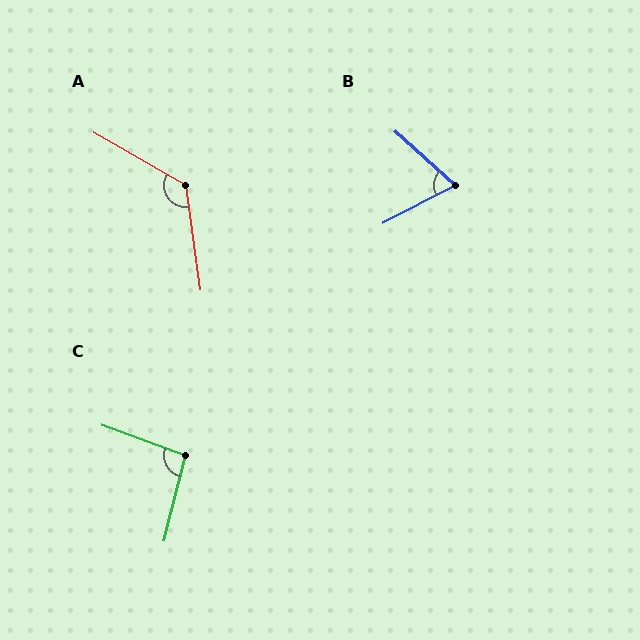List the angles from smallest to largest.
B (69°), C (96°), A (128°).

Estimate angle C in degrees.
Approximately 96 degrees.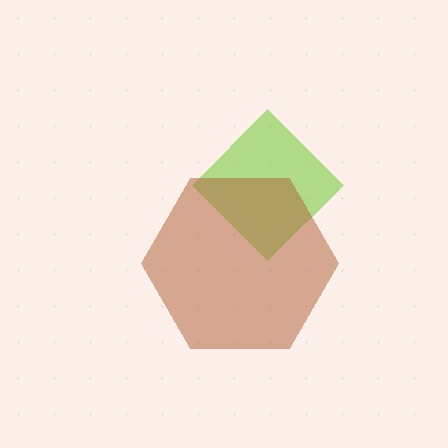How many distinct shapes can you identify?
There are 2 distinct shapes: a lime diamond, a brown hexagon.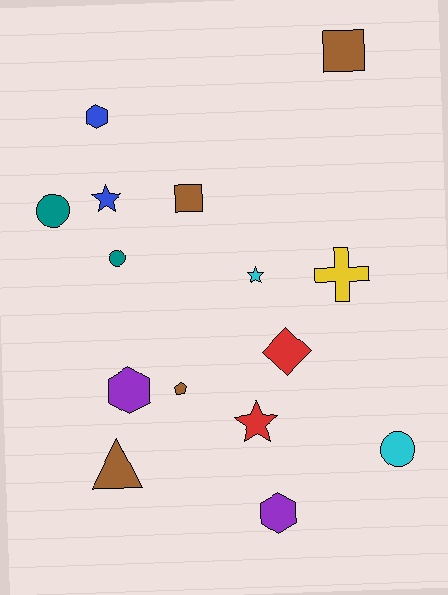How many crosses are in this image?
There is 1 cross.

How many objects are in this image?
There are 15 objects.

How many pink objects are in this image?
There are no pink objects.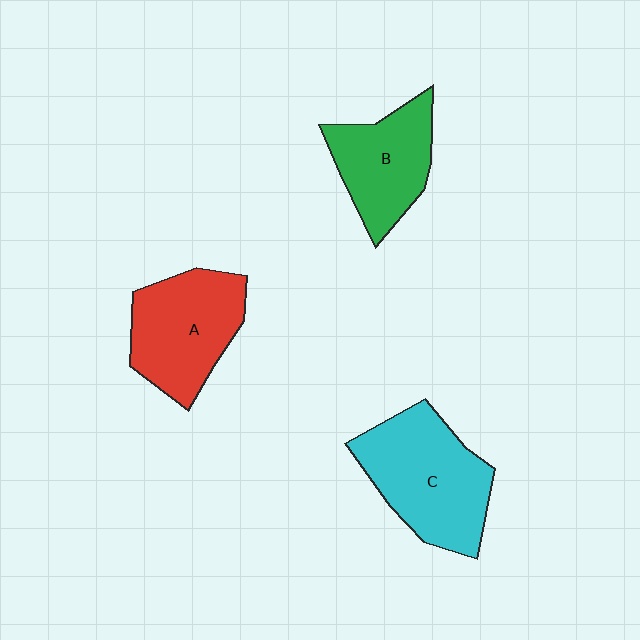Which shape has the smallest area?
Shape B (green).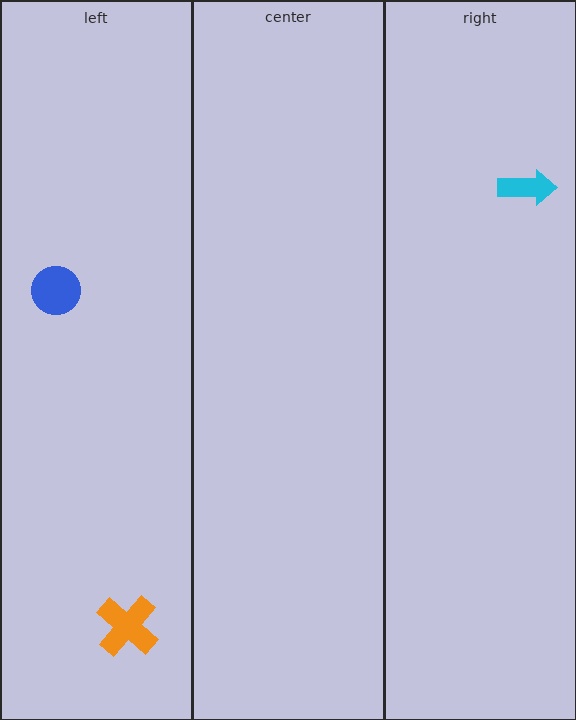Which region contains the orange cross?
The left region.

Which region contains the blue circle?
The left region.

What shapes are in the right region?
The cyan arrow.